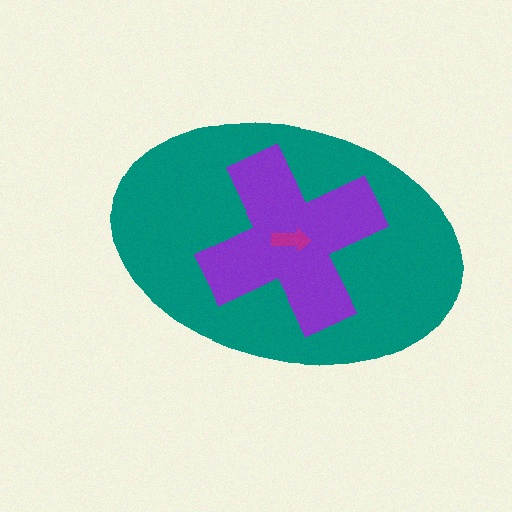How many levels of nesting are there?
3.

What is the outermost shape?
The teal ellipse.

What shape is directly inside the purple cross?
The magenta arrow.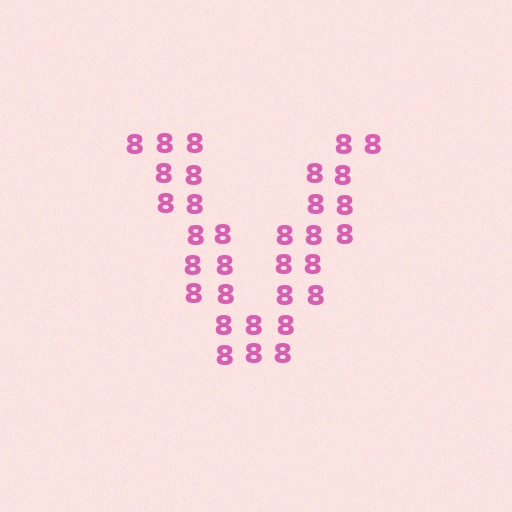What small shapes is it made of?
It is made of small digit 8's.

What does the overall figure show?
The overall figure shows the letter V.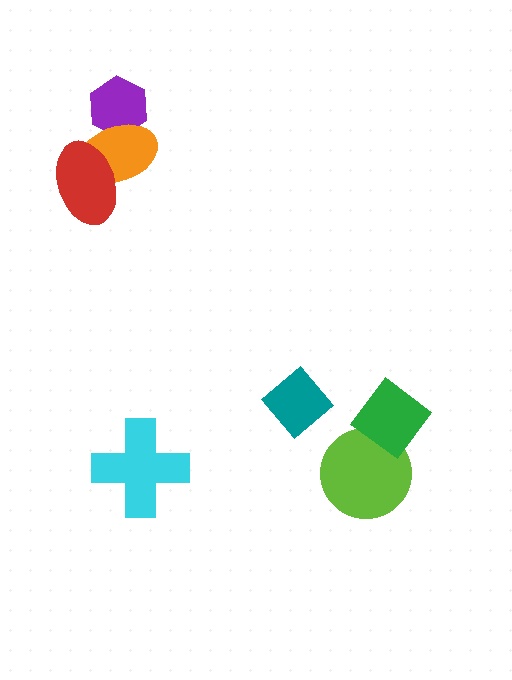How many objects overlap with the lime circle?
1 object overlaps with the lime circle.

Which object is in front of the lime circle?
The green diamond is in front of the lime circle.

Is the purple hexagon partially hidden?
Yes, it is partially covered by another shape.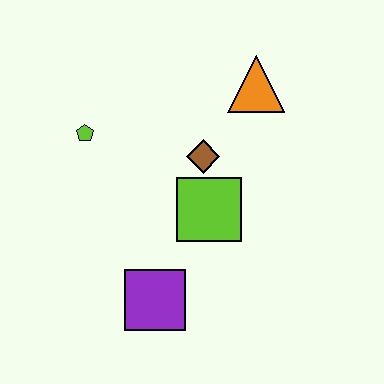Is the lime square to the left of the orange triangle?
Yes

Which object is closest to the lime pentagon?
The brown diamond is closest to the lime pentagon.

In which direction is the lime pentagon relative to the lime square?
The lime pentagon is to the left of the lime square.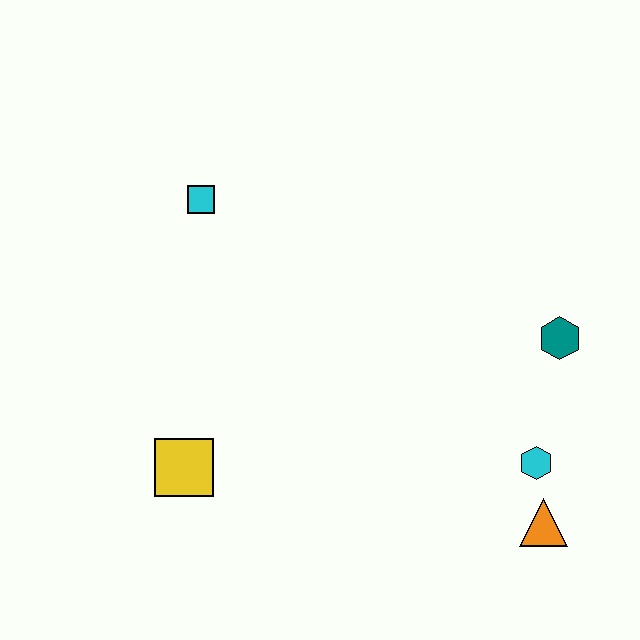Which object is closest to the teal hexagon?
The cyan hexagon is closest to the teal hexagon.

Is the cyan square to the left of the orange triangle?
Yes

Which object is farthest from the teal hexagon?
The yellow square is farthest from the teal hexagon.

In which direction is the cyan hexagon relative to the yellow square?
The cyan hexagon is to the right of the yellow square.